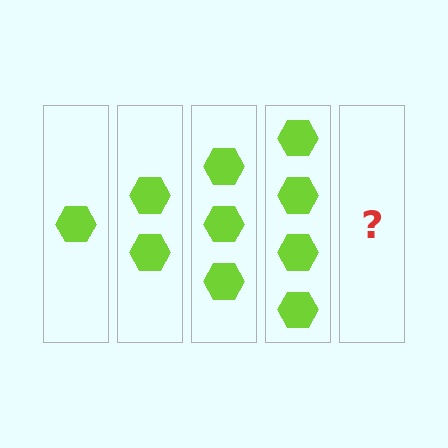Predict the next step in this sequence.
The next step is 5 hexagons.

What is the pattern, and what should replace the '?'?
The pattern is that each step adds one more hexagon. The '?' should be 5 hexagons.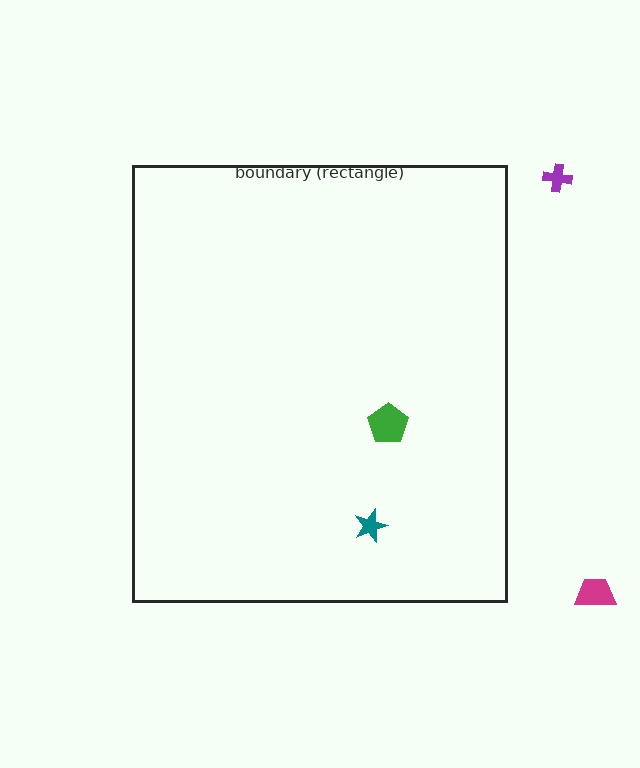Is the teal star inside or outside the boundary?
Inside.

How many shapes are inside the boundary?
2 inside, 2 outside.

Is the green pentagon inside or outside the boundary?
Inside.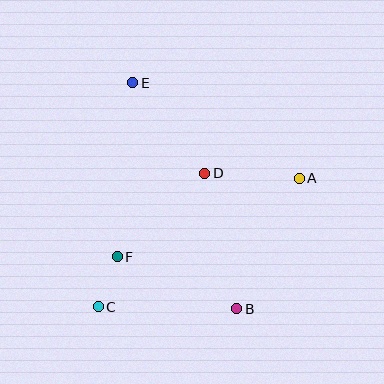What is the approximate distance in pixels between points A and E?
The distance between A and E is approximately 192 pixels.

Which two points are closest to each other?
Points C and F are closest to each other.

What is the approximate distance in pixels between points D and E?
The distance between D and E is approximately 116 pixels.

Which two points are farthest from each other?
Points B and E are farthest from each other.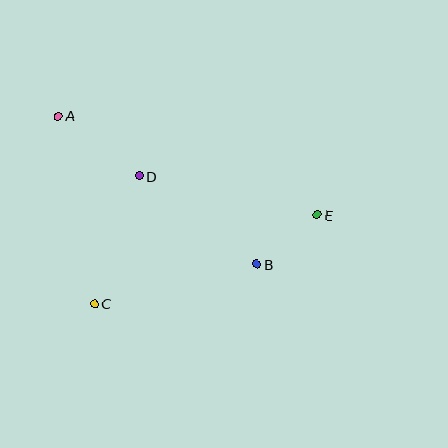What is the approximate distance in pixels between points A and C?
The distance between A and C is approximately 191 pixels.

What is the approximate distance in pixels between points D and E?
The distance between D and E is approximately 182 pixels.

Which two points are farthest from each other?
Points A and E are farthest from each other.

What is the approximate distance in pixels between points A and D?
The distance between A and D is approximately 101 pixels.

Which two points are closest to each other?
Points B and E are closest to each other.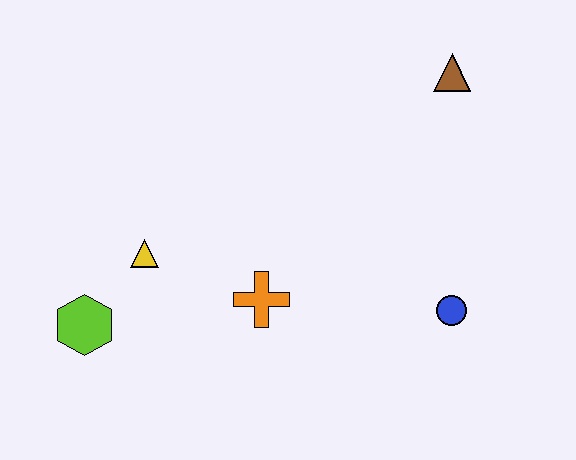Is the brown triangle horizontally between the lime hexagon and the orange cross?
No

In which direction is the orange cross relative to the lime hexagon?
The orange cross is to the right of the lime hexagon.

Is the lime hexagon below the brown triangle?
Yes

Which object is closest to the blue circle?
The orange cross is closest to the blue circle.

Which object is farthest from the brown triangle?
The lime hexagon is farthest from the brown triangle.